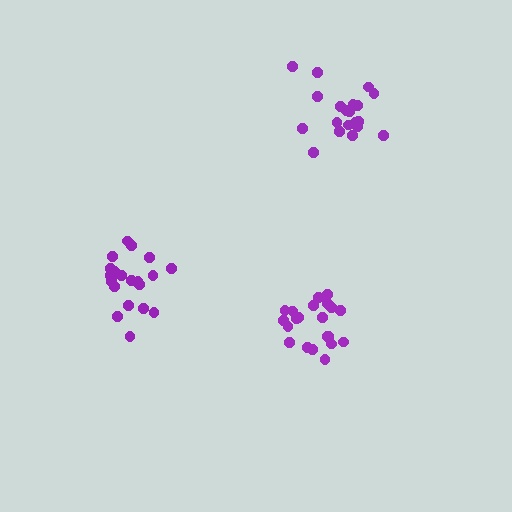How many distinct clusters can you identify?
There are 3 distinct clusters.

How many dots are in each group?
Group 1: 21 dots, Group 2: 20 dots, Group 3: 21 dots (62 total).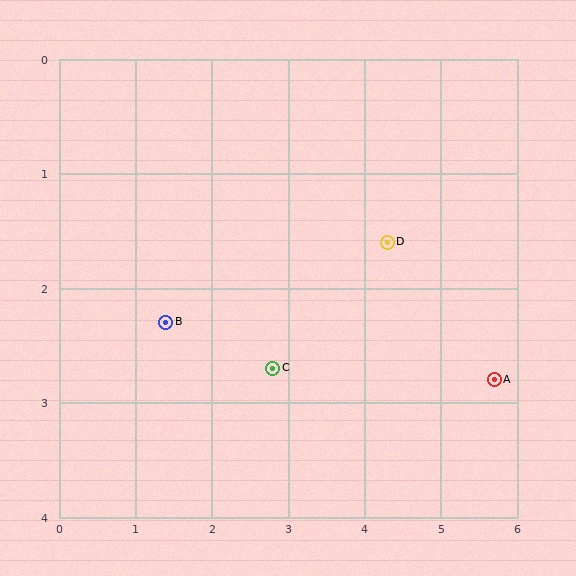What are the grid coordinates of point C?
Point C is at approximately (2.8, 2.7).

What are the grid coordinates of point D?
Point D is at approximately (4.3, 1.6).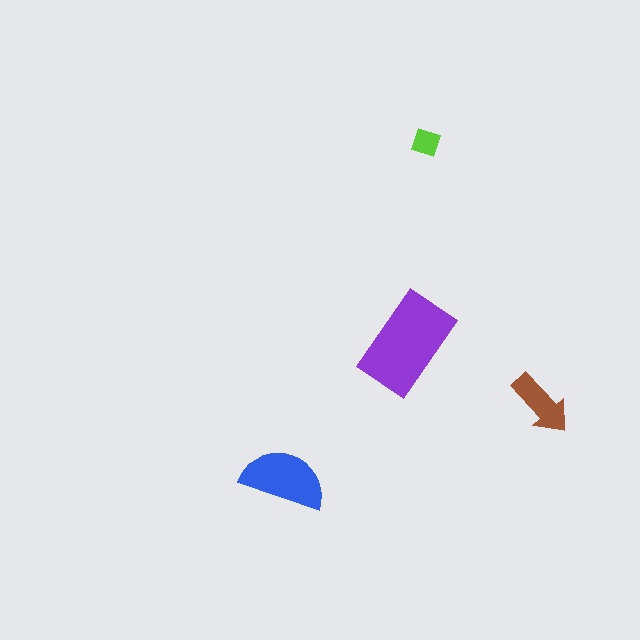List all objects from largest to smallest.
The purple rectangle, the blue semicircle, the brown arrow, the lime diamond.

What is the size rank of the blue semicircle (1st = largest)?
2nd.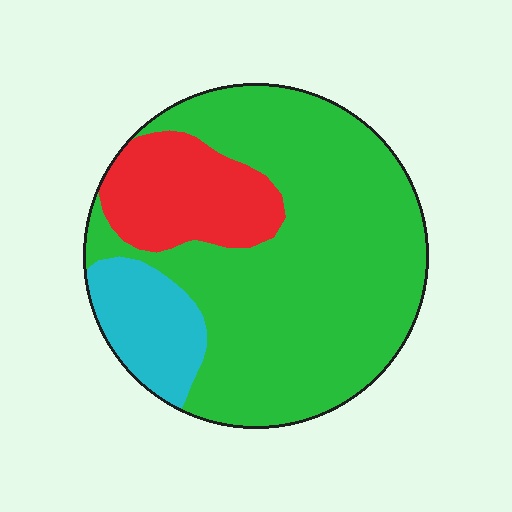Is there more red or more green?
Green.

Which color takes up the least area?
Cyan, at roughly 15%.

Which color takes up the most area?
Green, at roughly 70%.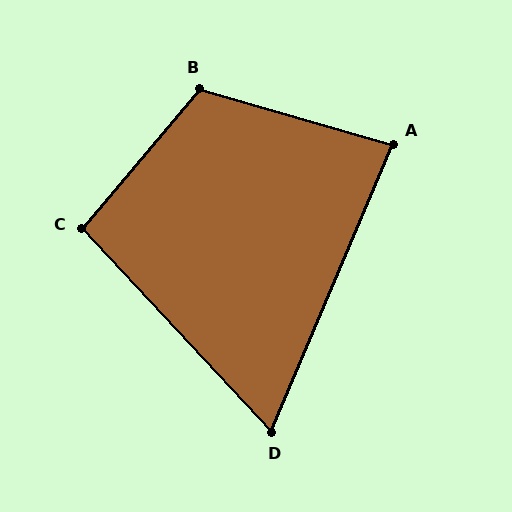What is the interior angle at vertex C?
Approximately 97 degrees (obtuse).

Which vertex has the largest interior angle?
B, at approximately 114 degrees.